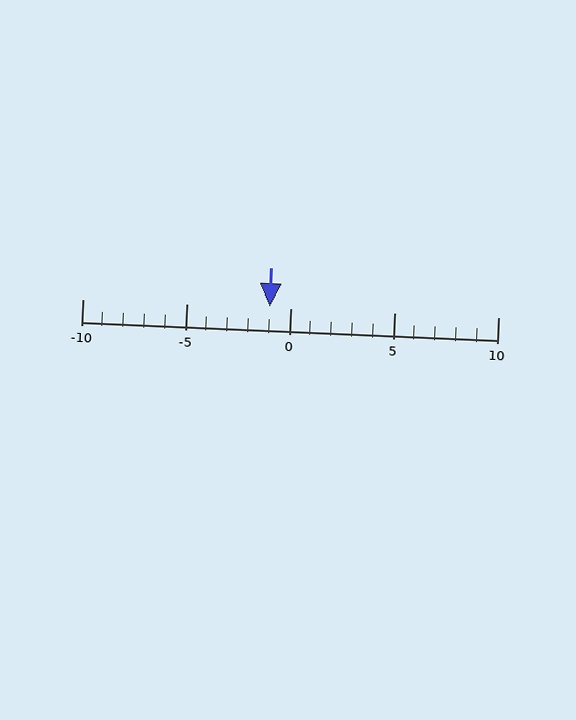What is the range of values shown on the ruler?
The ruler shows values from -10 to 10.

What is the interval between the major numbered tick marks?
The major tick marks are spaced 5 units apart.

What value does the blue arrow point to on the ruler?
The blue arrow points to approximately -1.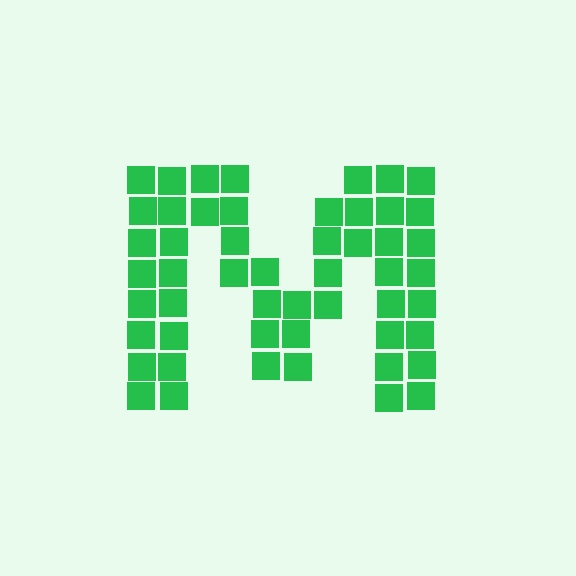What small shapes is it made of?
It is made of small squares.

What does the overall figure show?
The overall figure shows the letter M.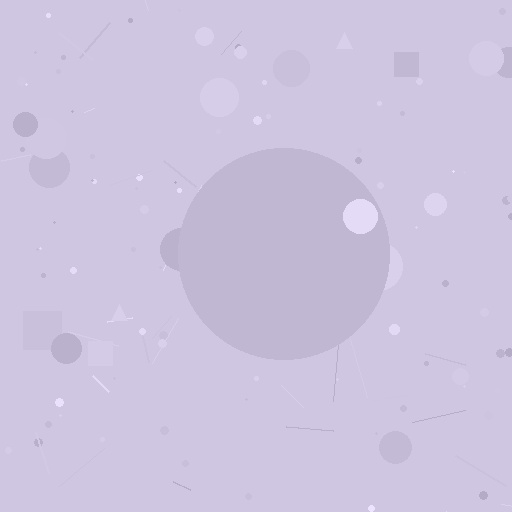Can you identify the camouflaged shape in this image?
The camouflaged shape is a circle.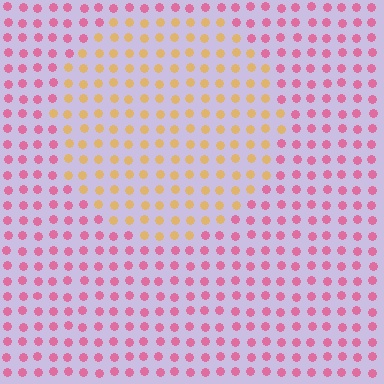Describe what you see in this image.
The image is filled with small pink elements in a uniform arrangement. A circle-shaped region is visible where the elements are tinted to a slightly different hue, forming a subtle color boundary.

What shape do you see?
I see a circle.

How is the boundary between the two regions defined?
The boundary is defined purely by a slight shift in hue (about 64 degrees). Spacing, size, and orientation are identical on both sides.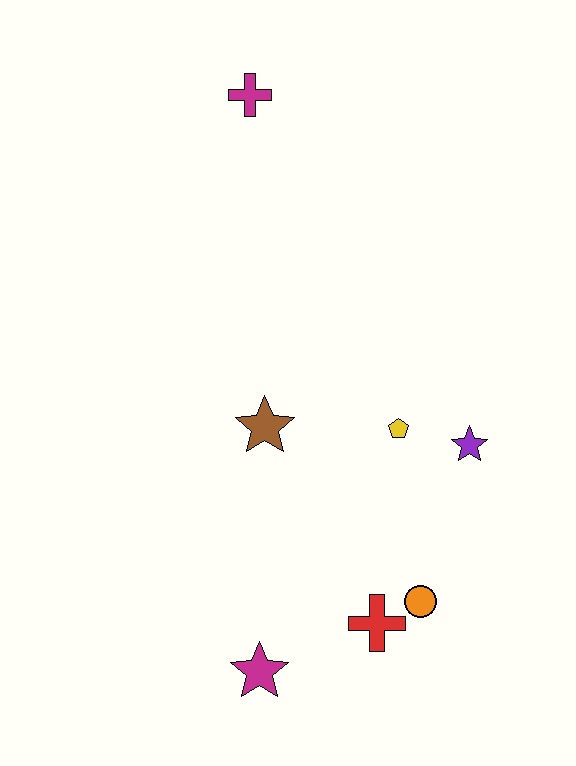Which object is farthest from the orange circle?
The magenta cross is farthest from the orange circle.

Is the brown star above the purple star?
Yes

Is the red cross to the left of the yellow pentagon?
Yes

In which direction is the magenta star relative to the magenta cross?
The magenta star is below the magenta cross.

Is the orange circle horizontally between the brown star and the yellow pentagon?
No